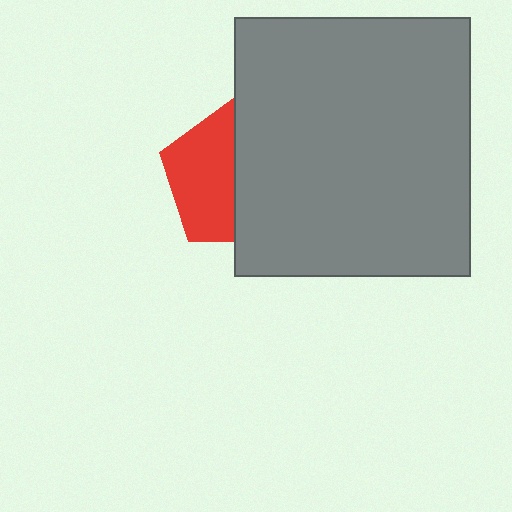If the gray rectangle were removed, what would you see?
You would see the complete red pentagon.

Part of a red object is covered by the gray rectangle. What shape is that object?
It is a pentagon.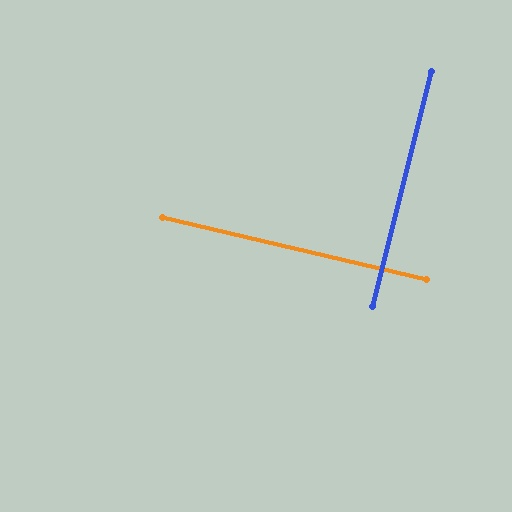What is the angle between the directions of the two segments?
Approximately 89 degrees.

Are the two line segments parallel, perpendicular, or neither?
Perpendicular — they meet at approximately 89°.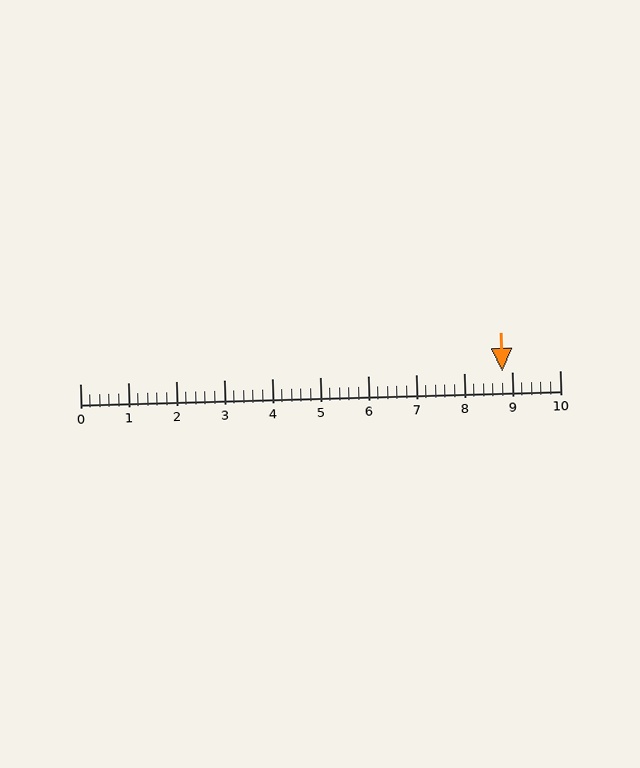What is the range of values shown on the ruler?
The ruler shows values from 0 to 10.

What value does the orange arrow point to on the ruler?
The orange arrow points to approximately 8.8.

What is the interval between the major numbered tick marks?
The major tick marks are spaced 1 units apart.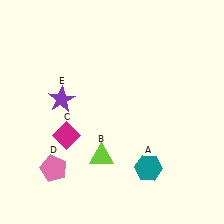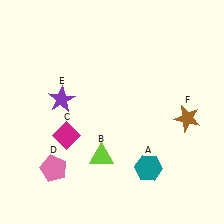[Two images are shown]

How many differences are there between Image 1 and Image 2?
There is 1 difference between the two images.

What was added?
A brown star (F) was added in Image 2.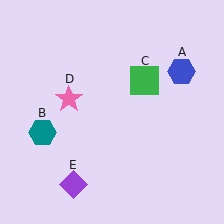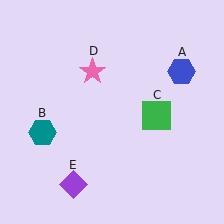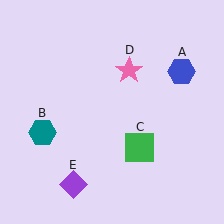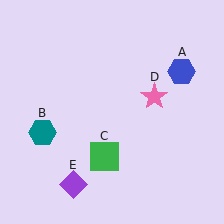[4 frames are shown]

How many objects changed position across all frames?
2 objects changed position: green square (object C), pink star (object D).